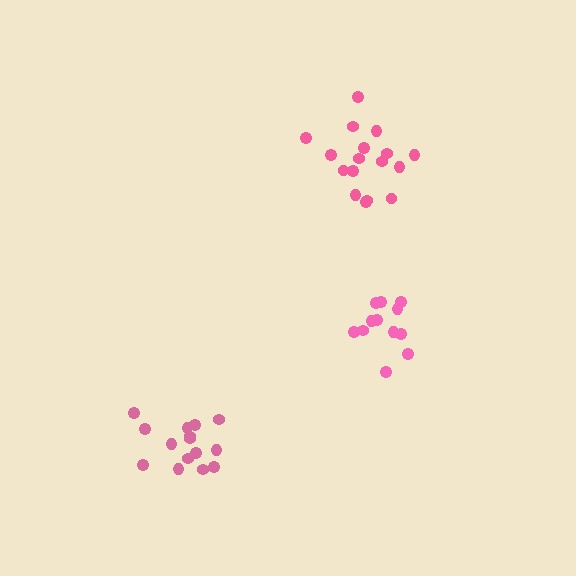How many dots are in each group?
Group 1: 12 dots, Group 2: 15 dots, Group 3: 17 dots (44 total).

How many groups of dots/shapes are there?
There are 3 groups.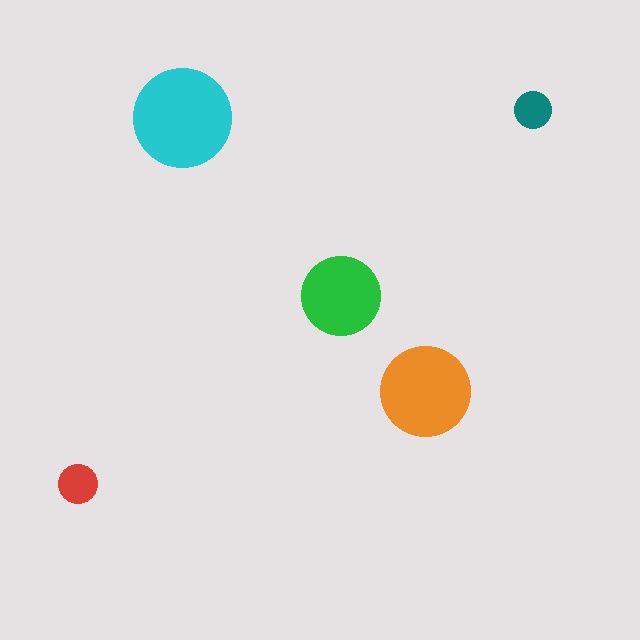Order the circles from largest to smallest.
the cyan one, the orange one, the green one, the red one, the teal one.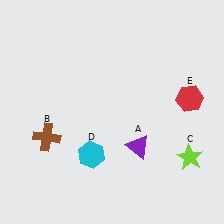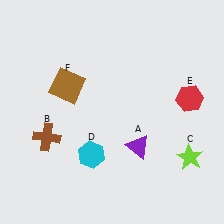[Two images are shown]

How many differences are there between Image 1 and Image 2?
There is 1 difference between the two images.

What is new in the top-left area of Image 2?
A brown square (F) was added in the top-left area of Image 2.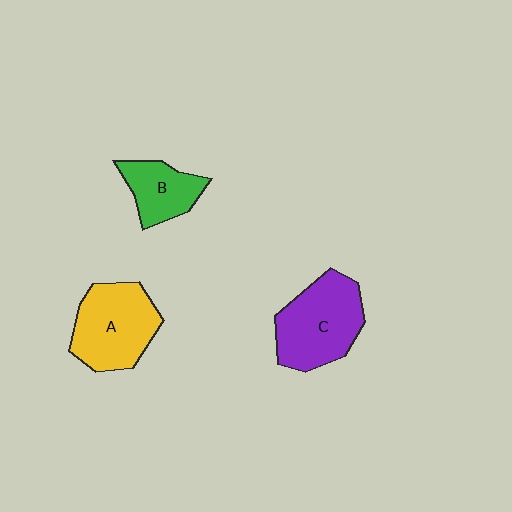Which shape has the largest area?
Shape C (purple).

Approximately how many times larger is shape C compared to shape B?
Approximately 1.7 times.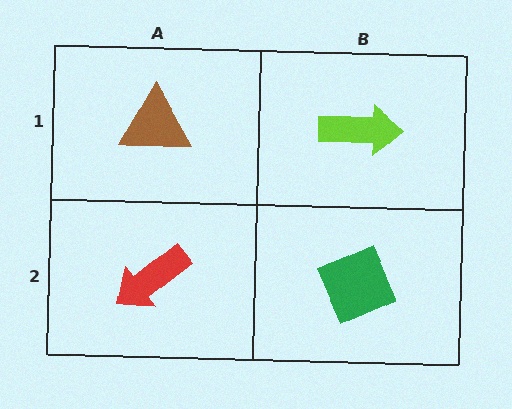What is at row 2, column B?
A green diamond.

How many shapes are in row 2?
2 shapes.